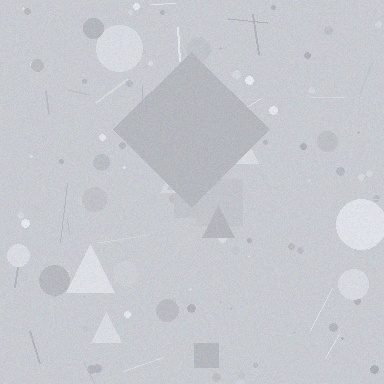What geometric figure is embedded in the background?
A diamond is embedded in the background.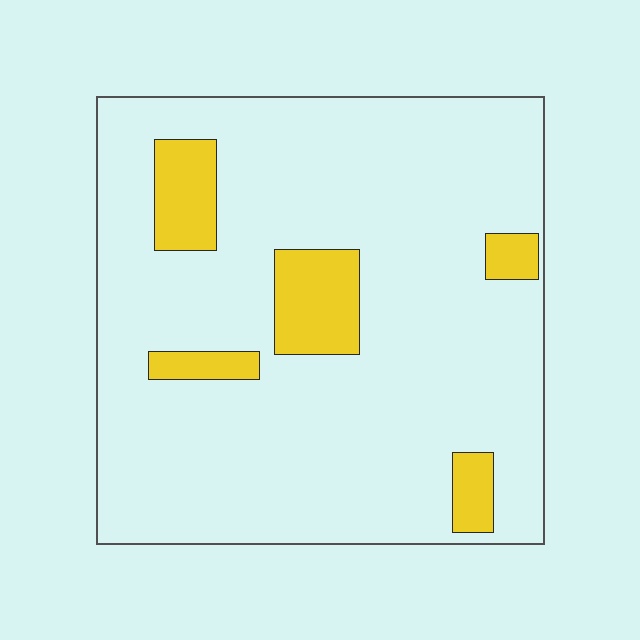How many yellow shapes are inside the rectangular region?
5.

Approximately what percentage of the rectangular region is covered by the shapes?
Approximately 15%.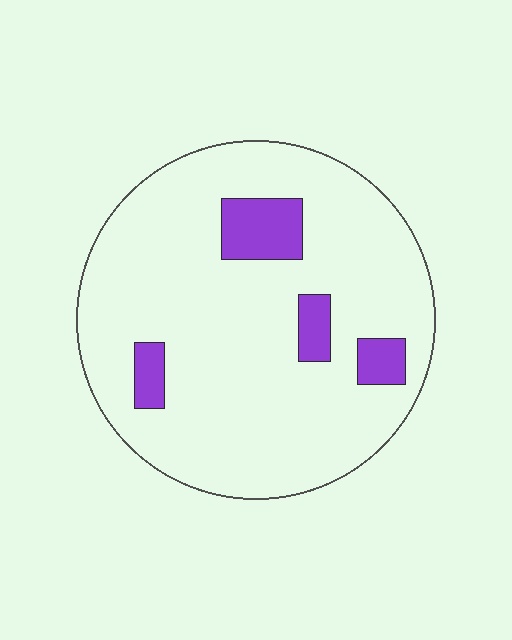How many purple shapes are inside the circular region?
4.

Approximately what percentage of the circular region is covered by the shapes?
Approximately 10%.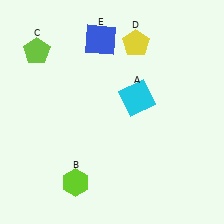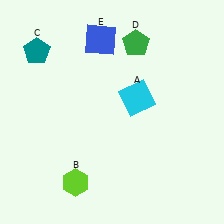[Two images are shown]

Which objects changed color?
C changed from lime to teal. D changed from yellow to green.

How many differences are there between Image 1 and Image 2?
There are 2 differences between the two images.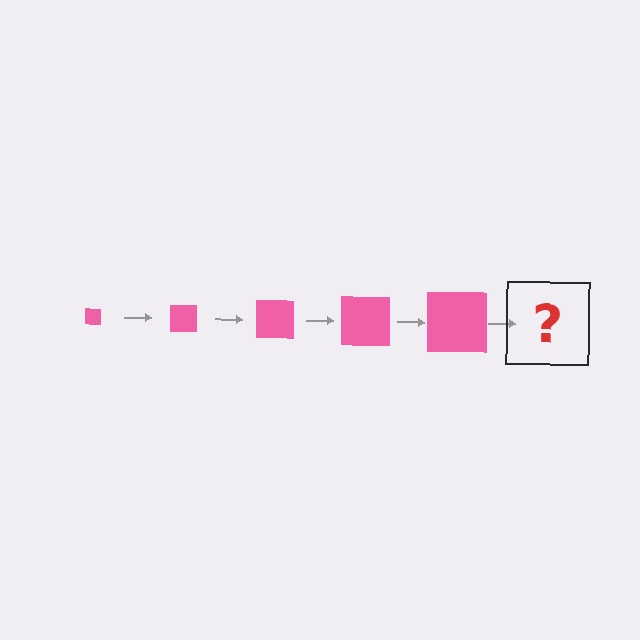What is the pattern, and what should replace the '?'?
The pattern is that the square gets progressively larger each step. The '?' should be a pink square, larger than the previous one.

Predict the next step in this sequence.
The next step is a pink square, larger than the previous one.